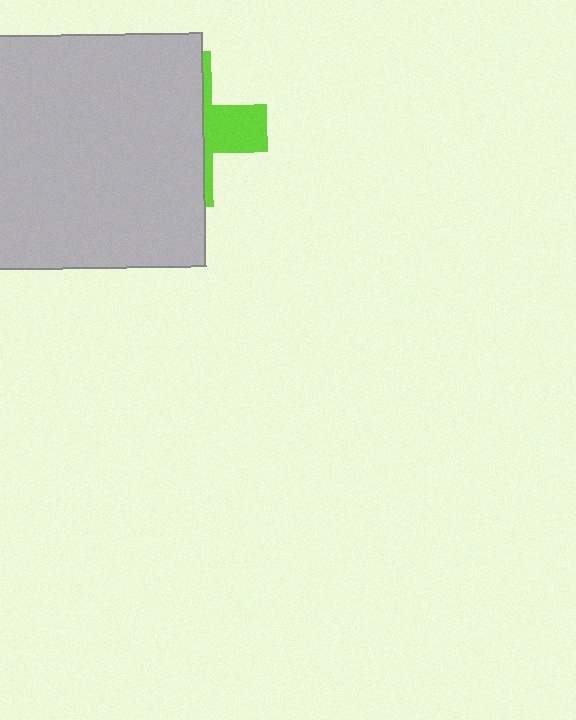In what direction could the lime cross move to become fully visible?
The lime cross could move right. That would shift it out from behind the light gray rectangle entirely.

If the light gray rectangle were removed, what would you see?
You would see the complete lime cross.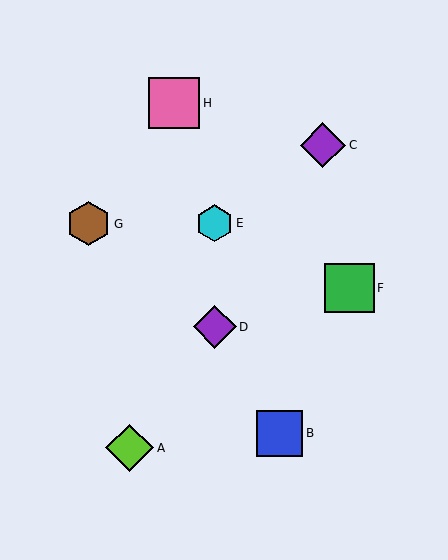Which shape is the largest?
The pink square (labeled H) is the largest.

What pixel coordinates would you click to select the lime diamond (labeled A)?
Click at (130, 448) to select the lime diamond A.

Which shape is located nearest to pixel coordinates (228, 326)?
The purple diamond (labeled D) at (215, 327) is nearest to that location.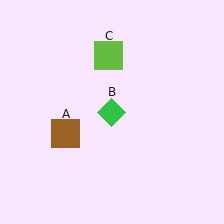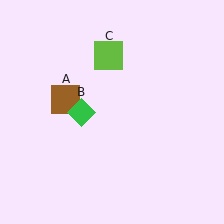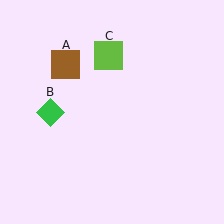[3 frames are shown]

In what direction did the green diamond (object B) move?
The green diamond (object B) moved left.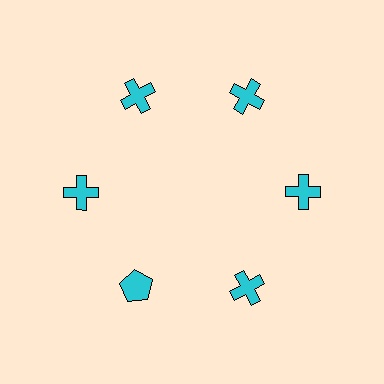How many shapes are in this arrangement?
There are 6 shapes arranged in a ring pattern.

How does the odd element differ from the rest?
It has a different shape: pentagon instead of cross.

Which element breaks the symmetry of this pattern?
The cyan pentagon at roughly the 7 o'clock position breaks the symmetry. All other shapes are cyan crosses.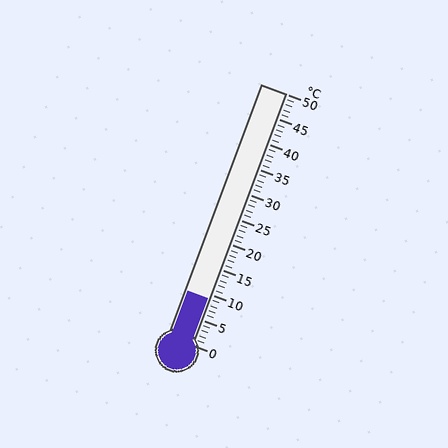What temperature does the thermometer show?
The thermometer shows approximately 9°C.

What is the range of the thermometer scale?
The thermometer scale ranges from 0°C to 50°C.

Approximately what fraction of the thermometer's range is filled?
The thermometer is filled to approximately 20% of its range.